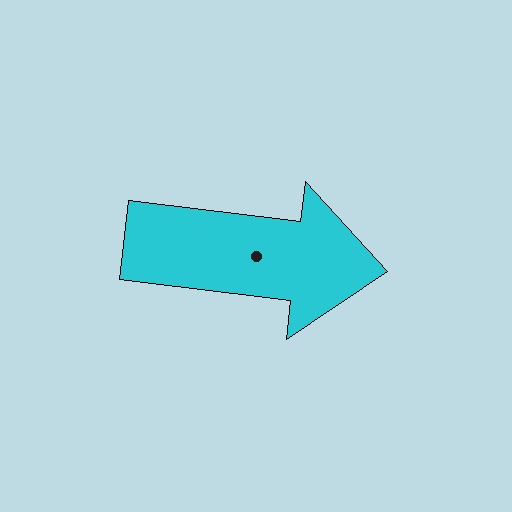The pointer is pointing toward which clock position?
Roughly 3 o'clock.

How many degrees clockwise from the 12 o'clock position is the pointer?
Approximately 97 degrees.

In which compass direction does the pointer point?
East.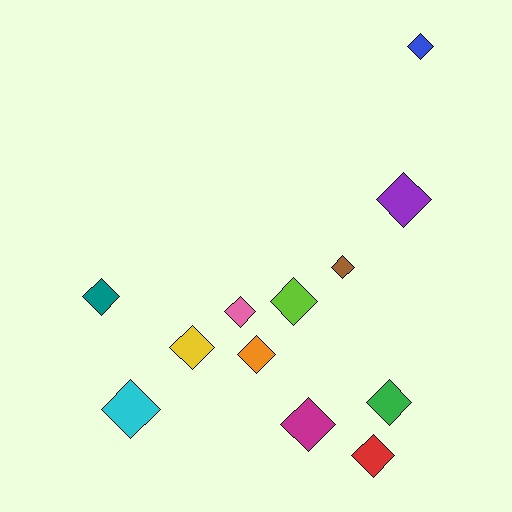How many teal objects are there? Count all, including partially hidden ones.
There is 1 teal object.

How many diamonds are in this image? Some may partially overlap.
There are 12 diamonds.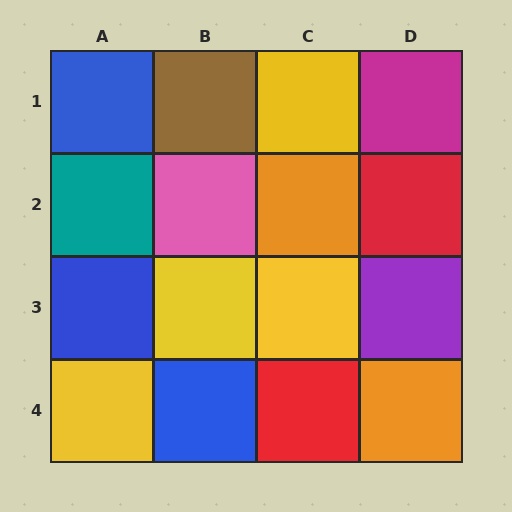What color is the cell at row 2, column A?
Teal.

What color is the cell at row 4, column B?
Blue.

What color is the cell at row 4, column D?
Orange.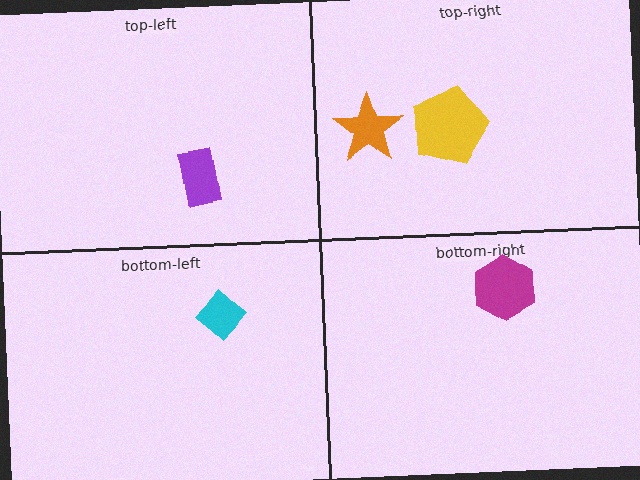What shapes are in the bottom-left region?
The cyan diamond.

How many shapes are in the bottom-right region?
1.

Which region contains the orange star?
The top-right region.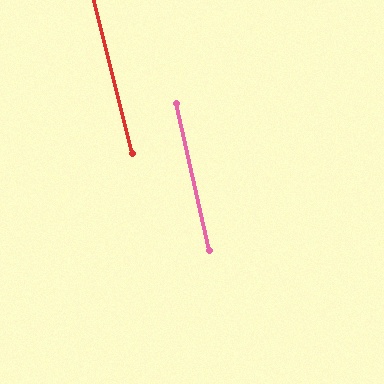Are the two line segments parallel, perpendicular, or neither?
Parallel — their directions differ by only 1.2°.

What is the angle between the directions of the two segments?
Approximately 1 degree.